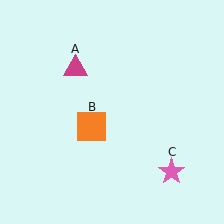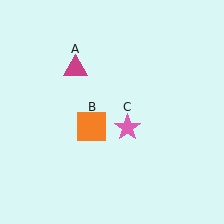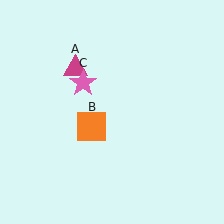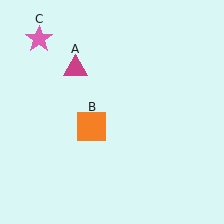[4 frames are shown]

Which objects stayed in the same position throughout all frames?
Magenta triangle (object A) and orange square (object B) remained stationary.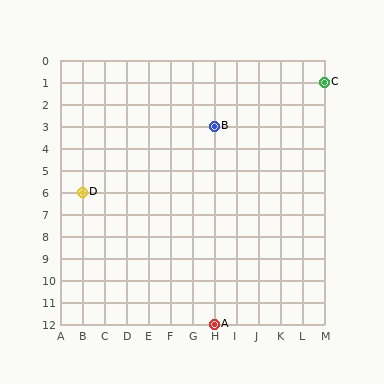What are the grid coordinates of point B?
Point B is at grid coordinates (H, 3).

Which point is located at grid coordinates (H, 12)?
Point A is at (H, 12).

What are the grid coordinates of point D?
Point D is at grid coordinates (B, 6).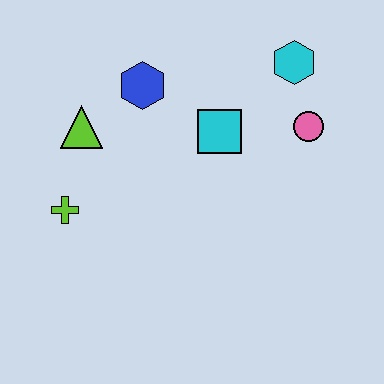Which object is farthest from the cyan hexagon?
The lime cross is farthest from the cyan hexagon.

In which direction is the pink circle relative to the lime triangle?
The pink circle is to the right of the lime triangle.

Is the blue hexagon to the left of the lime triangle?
No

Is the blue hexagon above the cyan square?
Yes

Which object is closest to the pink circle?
The cyan hexagon is closest to the pink circle.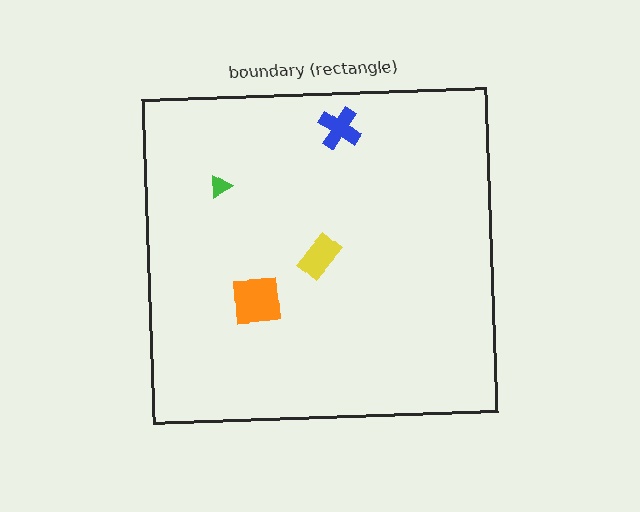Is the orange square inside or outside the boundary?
Inside.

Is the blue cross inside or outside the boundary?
Inside.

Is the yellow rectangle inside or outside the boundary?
Inside.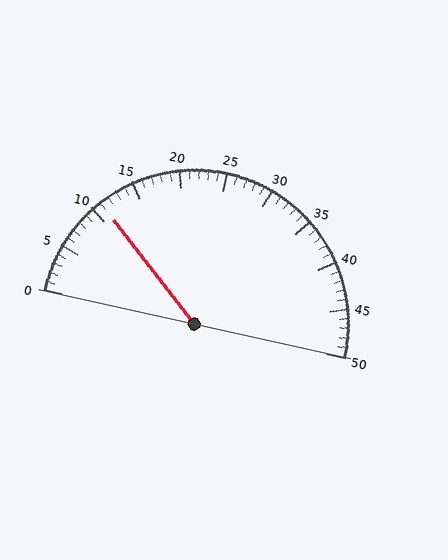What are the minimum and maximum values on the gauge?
The gauge ranges from 0 to 50.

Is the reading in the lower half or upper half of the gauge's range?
The reading is in the lower half of the range (0 to 50).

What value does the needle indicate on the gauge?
The needle indicates approximately 11.